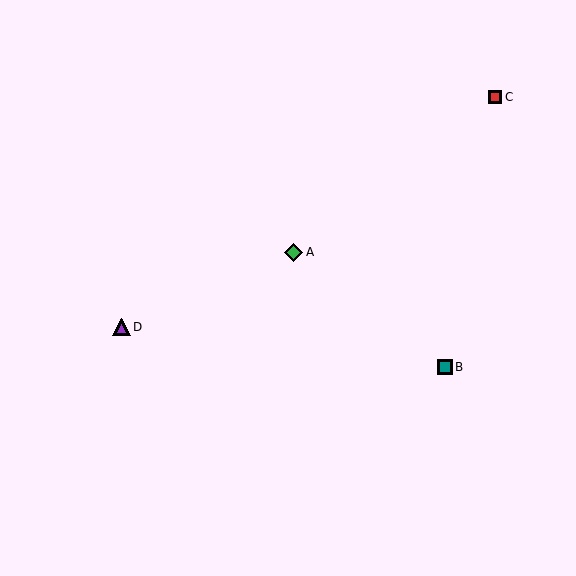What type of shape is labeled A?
Shape A is a green diamond.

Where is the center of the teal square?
The center of the teal square is at (445, 367).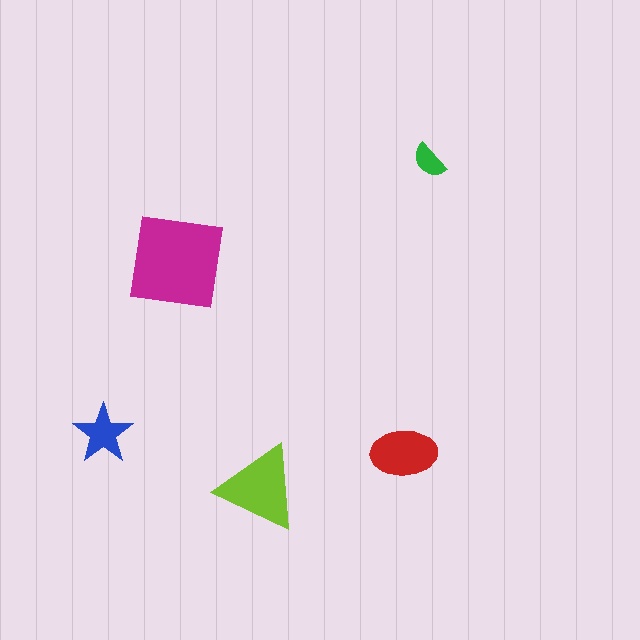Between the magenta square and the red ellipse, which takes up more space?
The magenta square.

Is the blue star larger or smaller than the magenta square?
Smaller.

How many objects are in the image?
There are 5 objects in the image.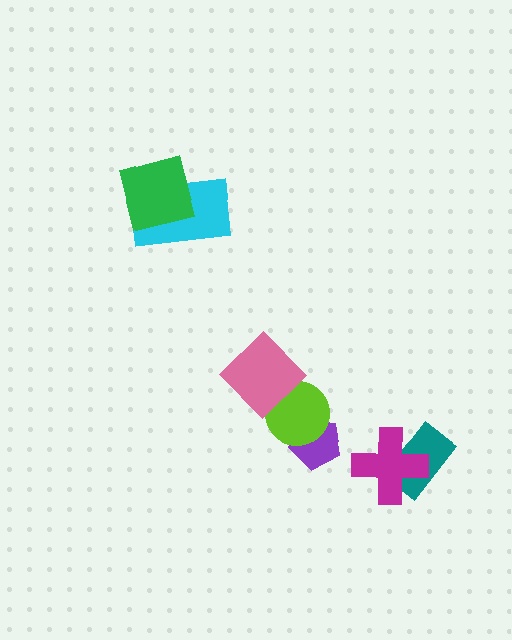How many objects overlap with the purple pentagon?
1 object overlaps with the purple pentagon.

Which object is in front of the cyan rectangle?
The green square is in front of the cyan rectangle.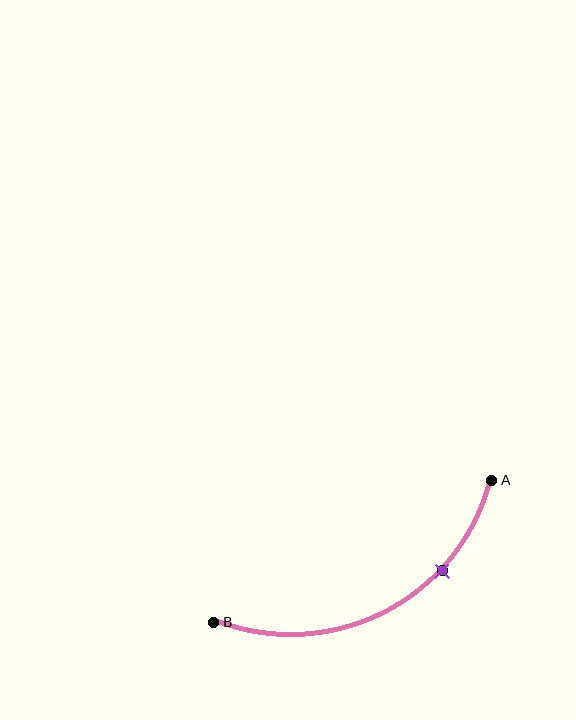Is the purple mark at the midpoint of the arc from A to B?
No. The purple mark lies on the arc but is closer to endpoint A. The arc midpoint would be at the point on the curve equidistant along the arc from both A and B.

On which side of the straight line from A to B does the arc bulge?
The arc bulges below the straight line connecting A and B.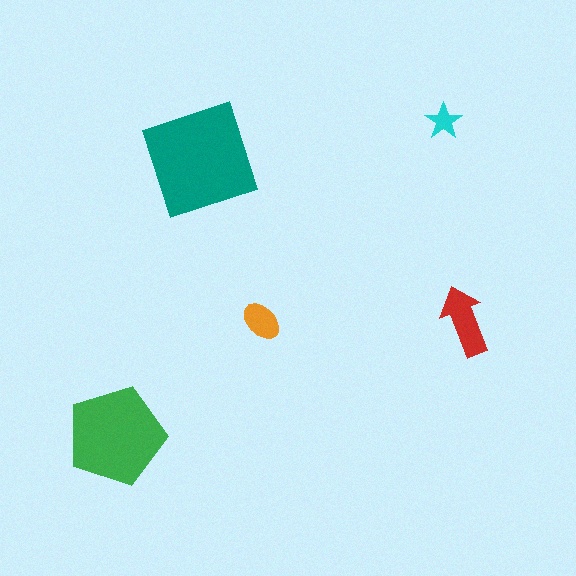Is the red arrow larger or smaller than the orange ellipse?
Larger.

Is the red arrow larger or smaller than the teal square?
Smaller.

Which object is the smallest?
The cyan star.